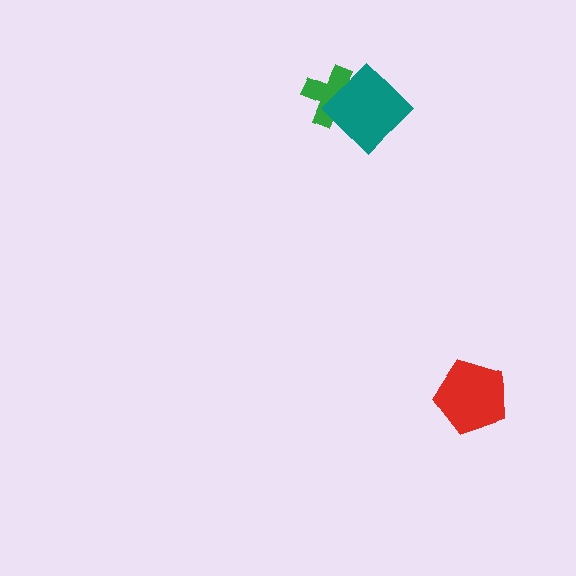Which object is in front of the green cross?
The teal diamond is in front of the green cross.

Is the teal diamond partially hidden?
No, no other shape covers it.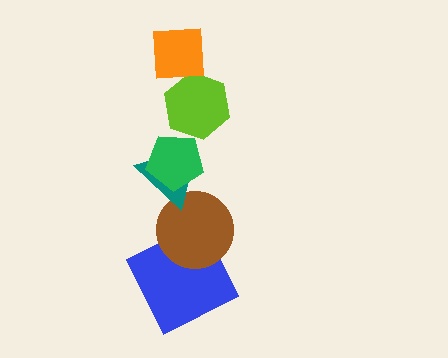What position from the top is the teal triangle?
The teal triangle is 4th from the top.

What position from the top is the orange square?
The orange square is 1st from the top.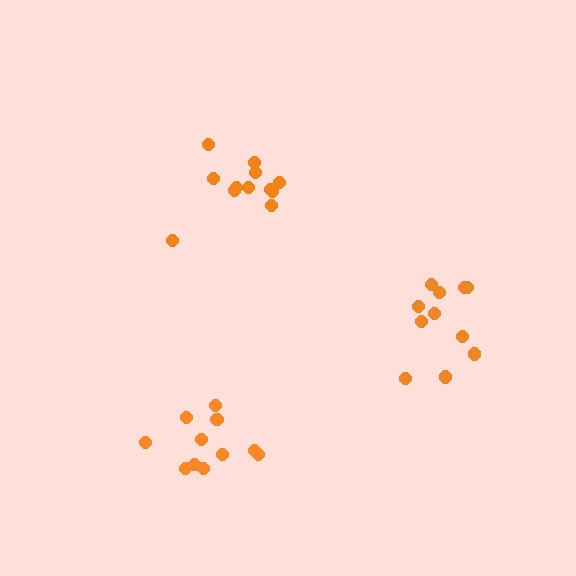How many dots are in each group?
Group 1: 11 dots, Group 2: 12 dots, Group 3: 11 dots (34 total).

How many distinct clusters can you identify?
There are 3 distinct clusters.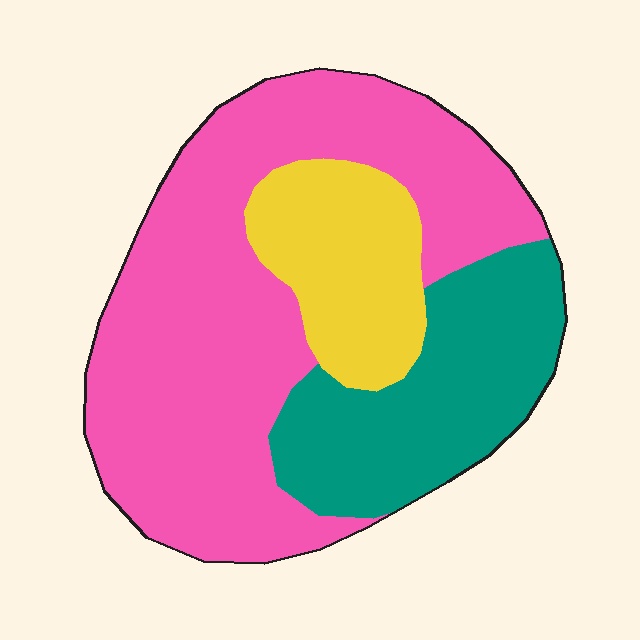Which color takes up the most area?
Pink, at roughly 55%.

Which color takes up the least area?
Yellow, at roughly 15%.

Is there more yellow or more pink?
Pink.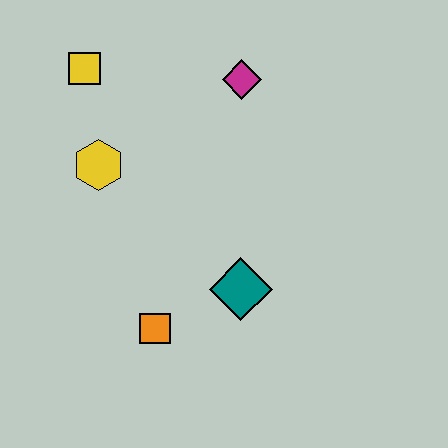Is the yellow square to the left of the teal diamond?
Yes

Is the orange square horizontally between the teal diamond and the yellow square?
Yes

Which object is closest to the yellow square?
The yellow hexagon is closest to the yellow square.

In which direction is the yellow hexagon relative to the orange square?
The yellow hexagon is above the orange square.